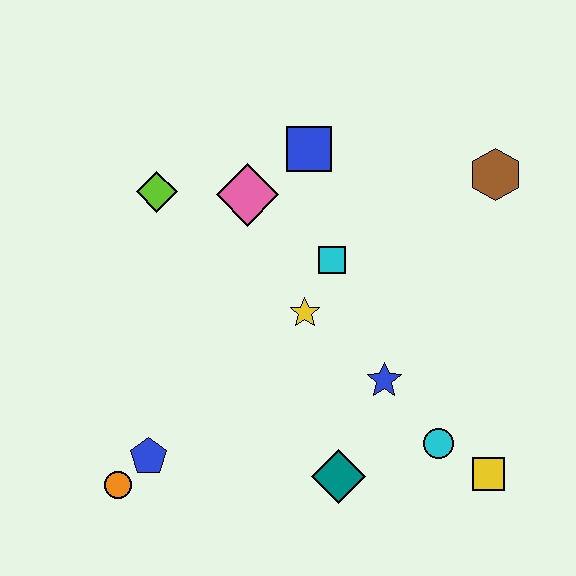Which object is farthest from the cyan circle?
The lime diamond is farthest from the cyan circle.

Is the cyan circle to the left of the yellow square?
Yes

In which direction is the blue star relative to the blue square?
The blue star is below the blue square.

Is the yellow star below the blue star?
No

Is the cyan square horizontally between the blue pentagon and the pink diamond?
No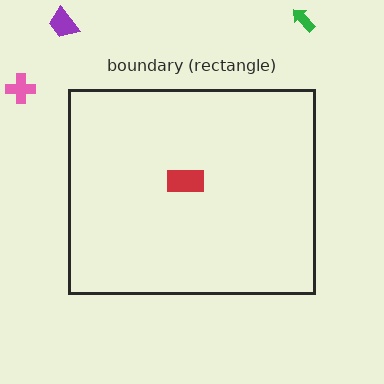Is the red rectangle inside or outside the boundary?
Inside.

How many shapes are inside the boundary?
1 inside, 3 outside.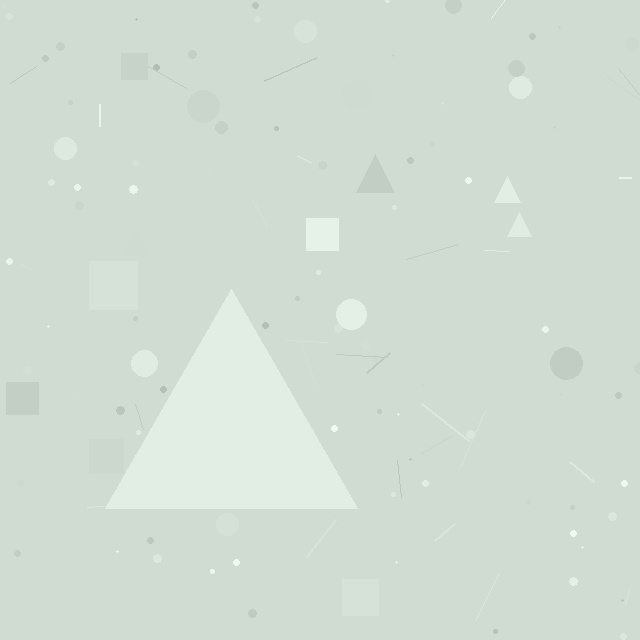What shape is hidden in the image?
A triangle is hidden in the image.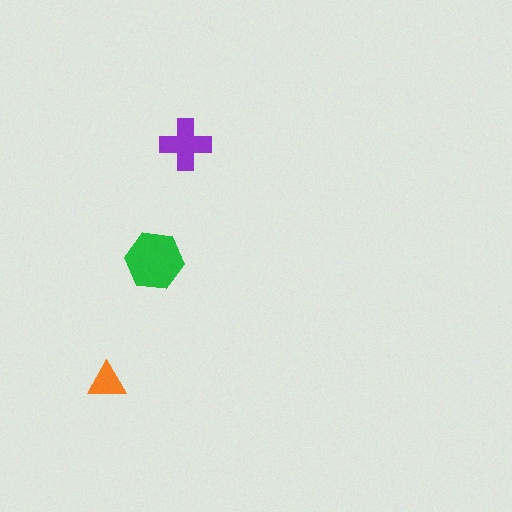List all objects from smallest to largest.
The orange triangle, the purple cross, the green hexagon.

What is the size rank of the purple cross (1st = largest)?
2nd.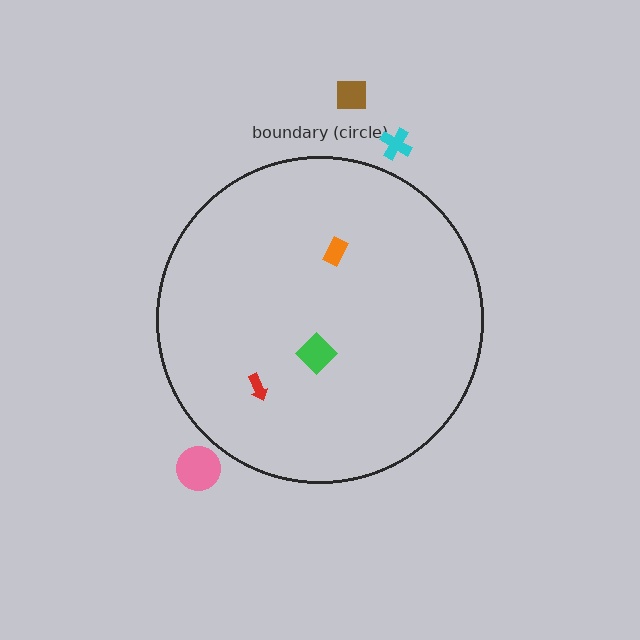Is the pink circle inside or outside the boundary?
Outside.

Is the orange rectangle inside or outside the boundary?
Inside.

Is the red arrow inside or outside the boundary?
Inside.